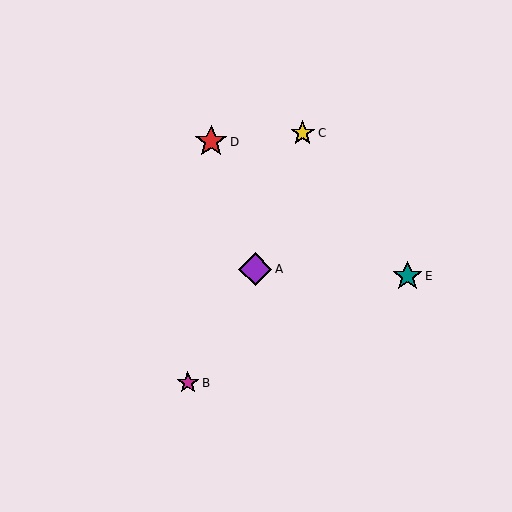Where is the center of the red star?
The center of the red star is at (211, 142).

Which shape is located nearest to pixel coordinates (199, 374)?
The magenta star (labeled B) at (188, 383) is nearest to that location.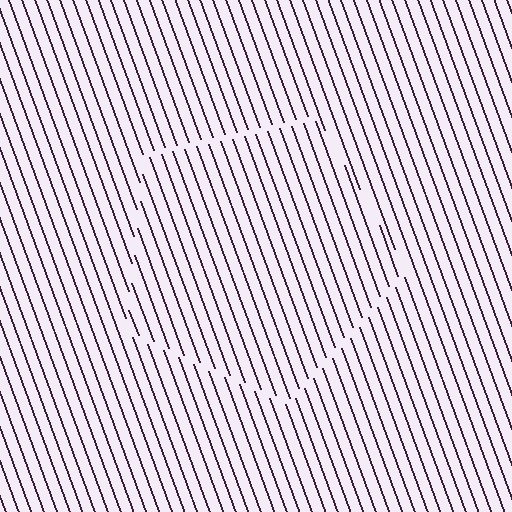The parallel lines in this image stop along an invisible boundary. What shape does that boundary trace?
An illusory pentagon. The interior of the shape contains the same grating, shifted by half a period — the contour is defined by the phase discontinuity where line-ends from the inner and outer gratings abut.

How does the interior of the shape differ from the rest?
The interior of the shape contains the same grating, shifted by half a period — the contour is defined by the phase discontinuity where line-ends from the inner and outer gratings abut.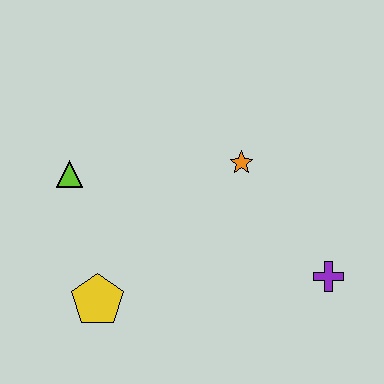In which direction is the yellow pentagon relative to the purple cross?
The yellow pentagon is to the left of the purple cross.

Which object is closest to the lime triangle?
The yellow pentagon is closest to the lime triangle.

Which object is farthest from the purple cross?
The lime triangle is farthest from the purple cross.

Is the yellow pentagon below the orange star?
Yes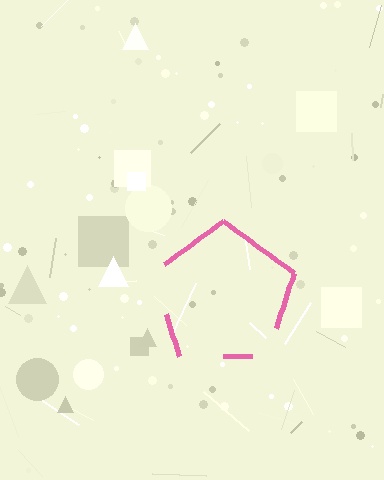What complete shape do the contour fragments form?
The contour fragments form a pentagon.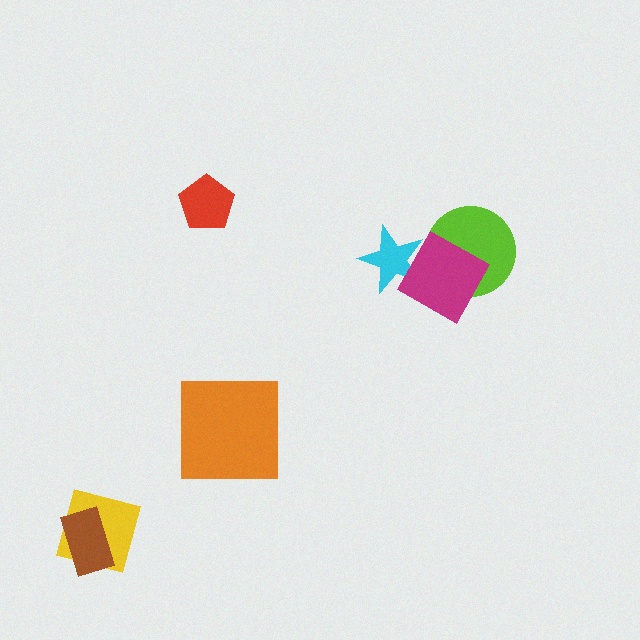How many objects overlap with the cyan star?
1 object overlaps with the cyan star.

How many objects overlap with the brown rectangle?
1 object overlaps with the brown rectangle.